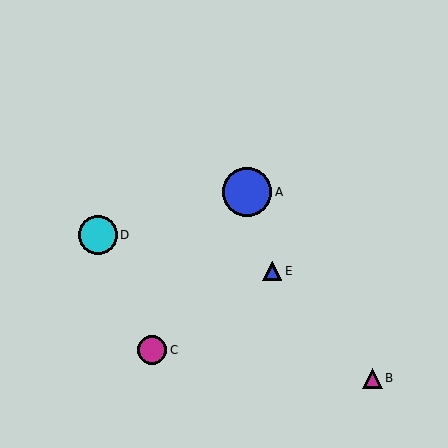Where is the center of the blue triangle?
The center of the blue triangle is at (272, 271).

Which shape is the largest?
The blue circle (labeled A) is the largest.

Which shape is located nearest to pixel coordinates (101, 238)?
The cyan circle (labeled D) at (98, 235) is nearest to that location.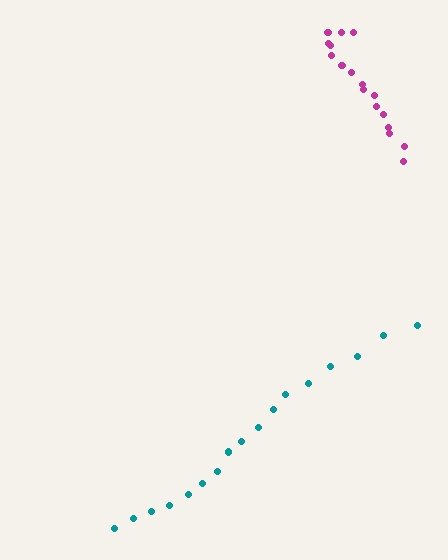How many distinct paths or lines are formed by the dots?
There are 2 distinct paths.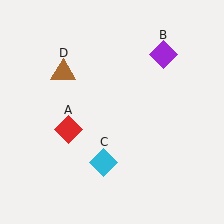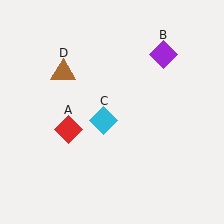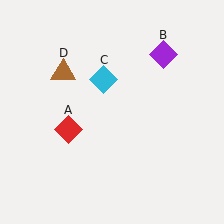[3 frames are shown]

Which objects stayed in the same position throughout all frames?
Red diamond (object A) and purple diamond (object B) and brown triangle (object D) remained stationary.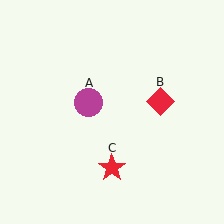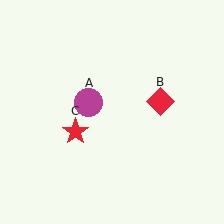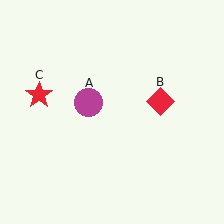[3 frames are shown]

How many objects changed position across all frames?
1 object changed position: red star (object C).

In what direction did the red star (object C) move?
The red star (object C) moved up and to the left.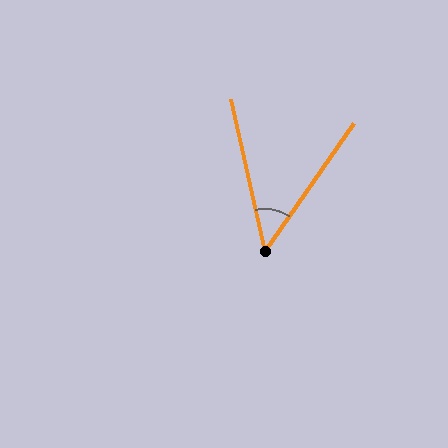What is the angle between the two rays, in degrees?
Approximately 48 degrees.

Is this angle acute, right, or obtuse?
It is acute.